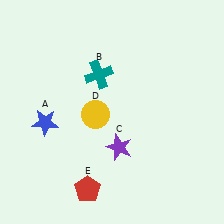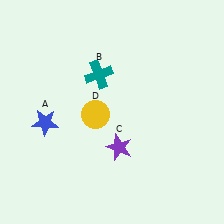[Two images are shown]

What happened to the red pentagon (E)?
The red pentagon (E) was removed in Image 2. It was in the bottom-left area of Image 1.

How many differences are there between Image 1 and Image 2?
There is 1 difference between the two images.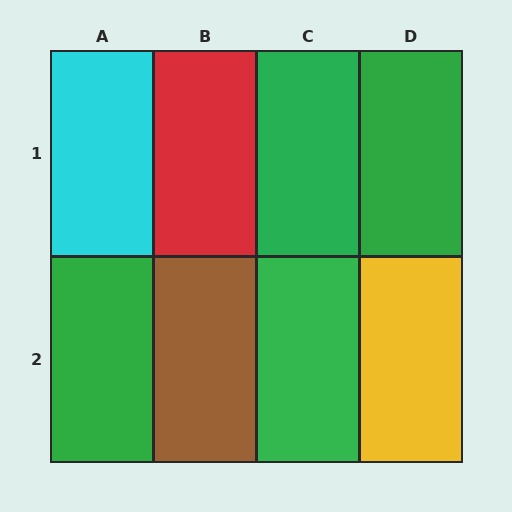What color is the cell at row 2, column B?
Brown.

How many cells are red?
1 cell is red.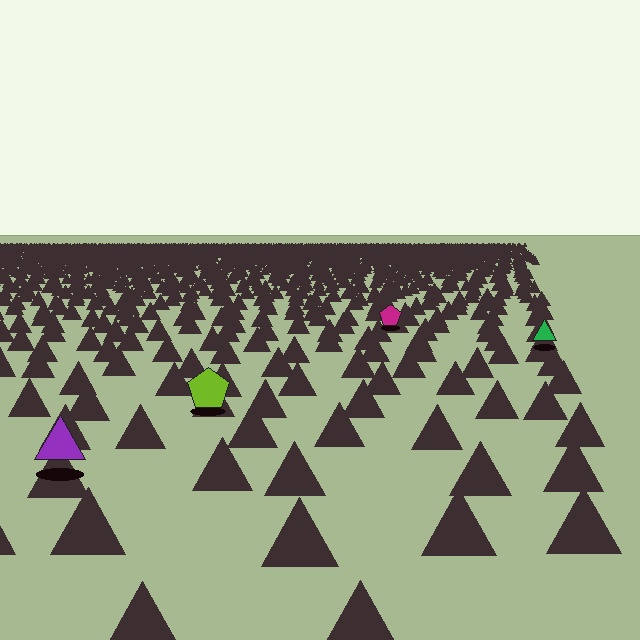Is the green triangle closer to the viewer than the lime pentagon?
No. The lime pentagon is closer — you can tell from the texture gradient: the ground texture is coarser near it.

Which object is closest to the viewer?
The purple triangle is closest. The texture marks near it are larger and more spread out.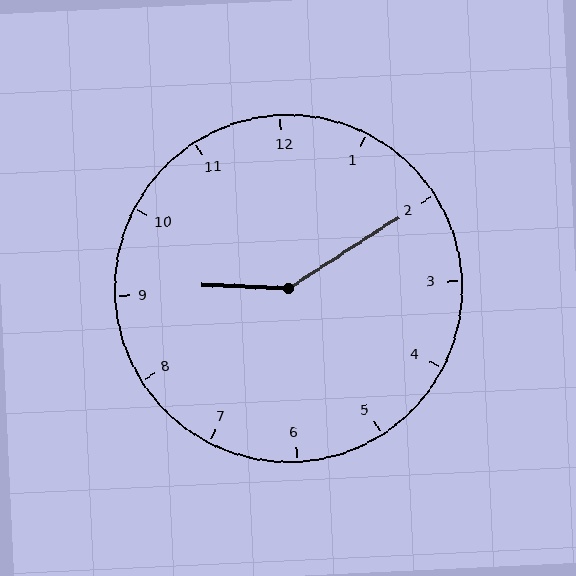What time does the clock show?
9:10.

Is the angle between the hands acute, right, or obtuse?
It is obtuse.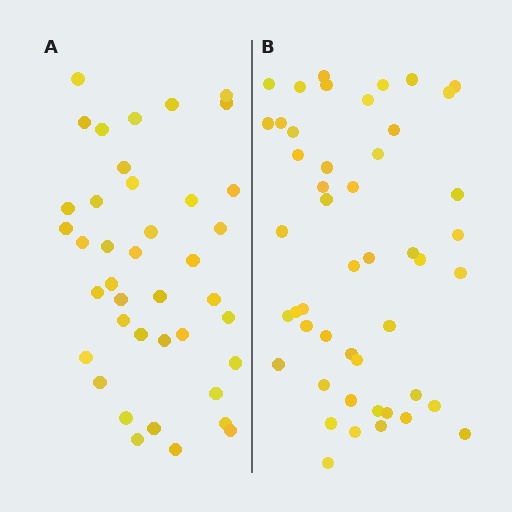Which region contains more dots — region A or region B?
Region B (the right region) has more dots.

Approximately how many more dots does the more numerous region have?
Region B has roughly 8 or so more dots than region A.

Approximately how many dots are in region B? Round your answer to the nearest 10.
About 50 dots. (The exact count is 48, which rounds to 50.)